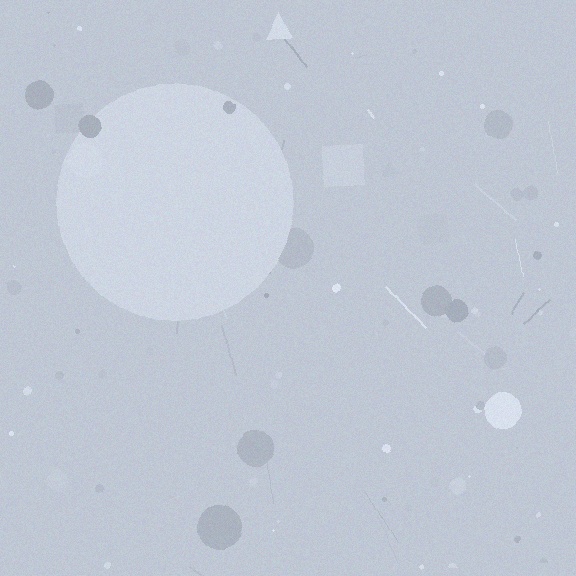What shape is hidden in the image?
A circle is hidden in the image.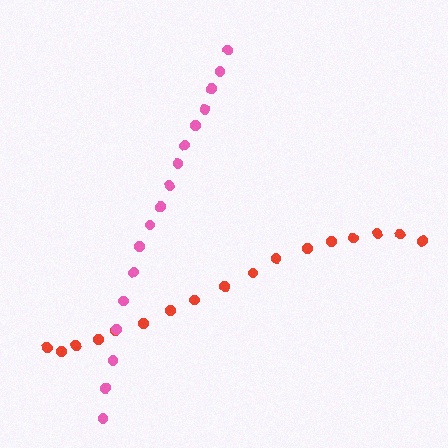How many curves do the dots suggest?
There are 2 distinct paths.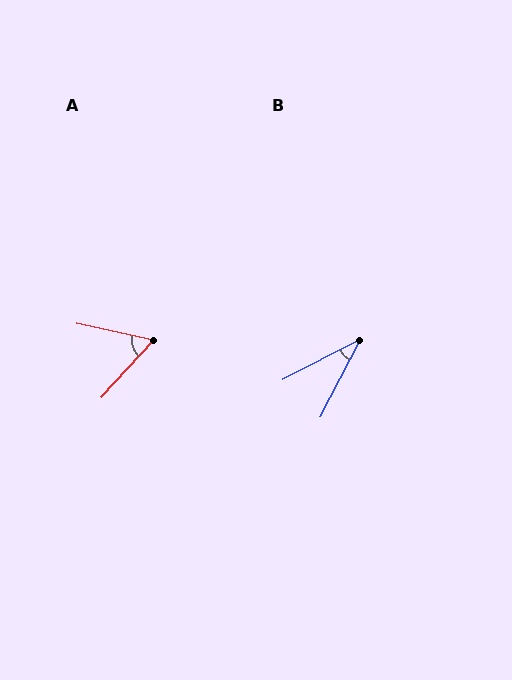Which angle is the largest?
A, at approximately 59 degrees.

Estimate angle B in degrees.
Approximately 35 degrees.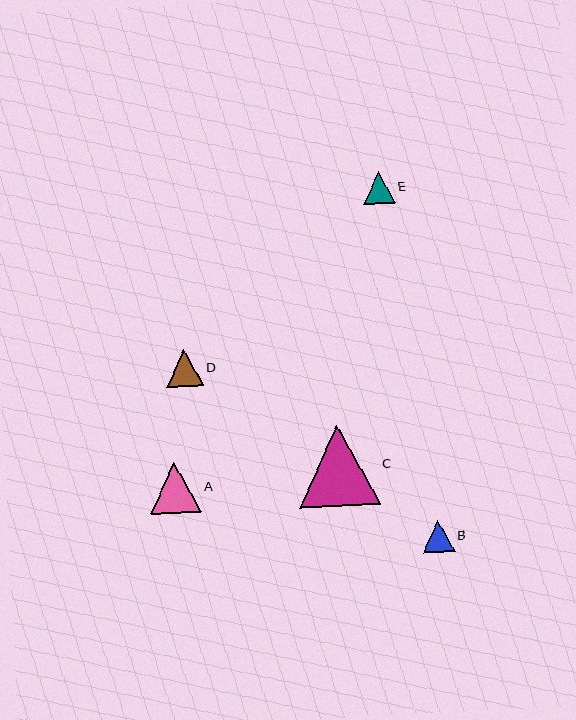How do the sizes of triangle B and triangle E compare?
Triangle B and triangle E are approximately the same size.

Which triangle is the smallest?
Triangle E is the smallest with a size of approximately 32 pixels.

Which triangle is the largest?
Triangle C is the largest with a size of approximately 81 pixels.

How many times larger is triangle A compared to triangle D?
Triangle A is approximately 1.4 times the size of triangle D.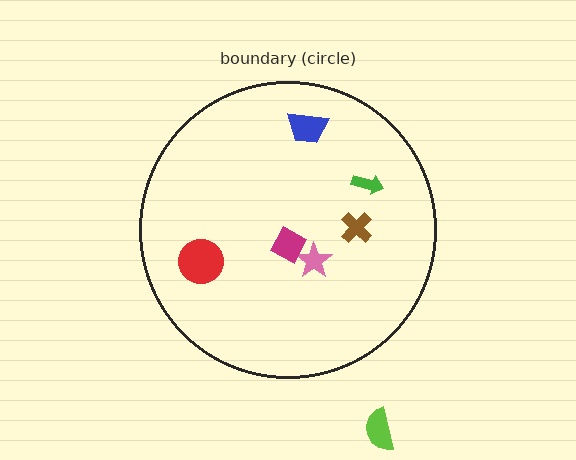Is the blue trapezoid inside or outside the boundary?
Inside.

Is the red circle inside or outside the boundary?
Inside.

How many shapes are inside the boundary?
6 inside, 1 outside.